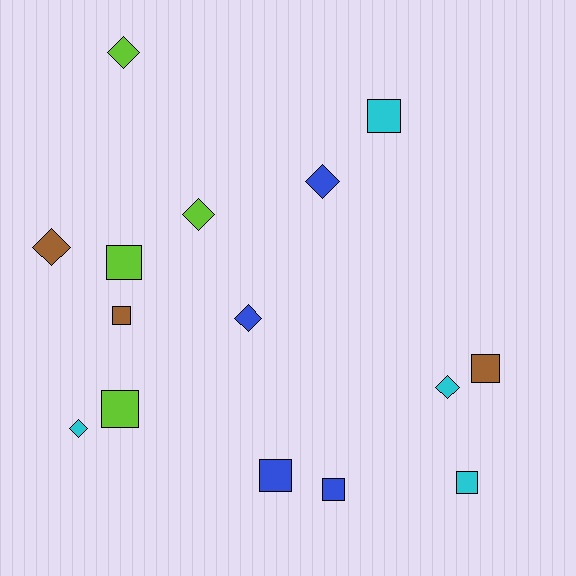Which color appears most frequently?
Blue, with 4 objects.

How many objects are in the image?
There are 15 objects.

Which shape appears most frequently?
Square, with 8 objects.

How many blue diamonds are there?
There are 2 blue diamonds.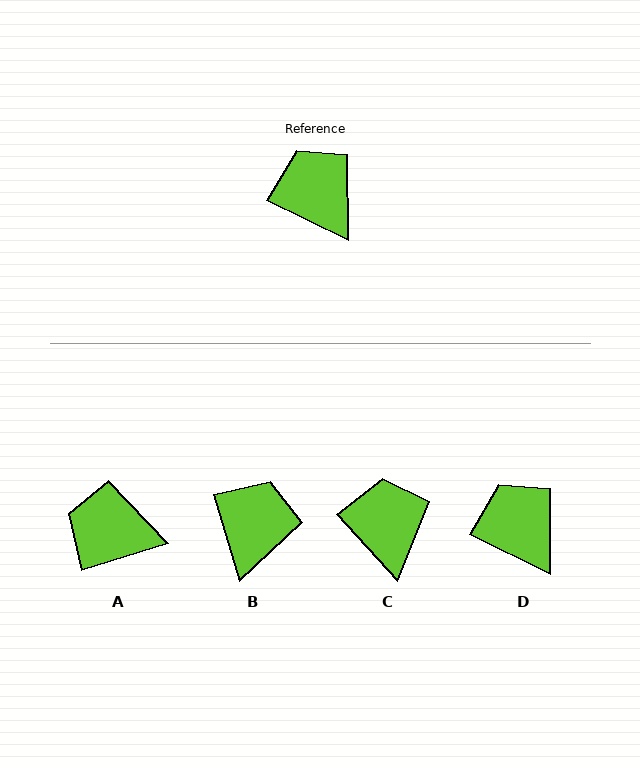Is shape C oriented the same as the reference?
No, it is off by about 22 degrees.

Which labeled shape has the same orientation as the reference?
D.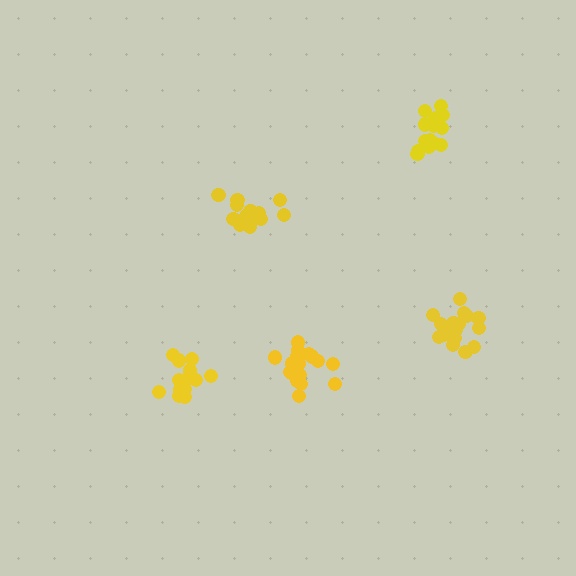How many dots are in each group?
Group 1: 20 dots, Group 2: 15 dots, Group 3: 15 dots, Group 4: 17 dots, Group 5: 21 dots (88 total).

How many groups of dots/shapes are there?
There are 5 groups.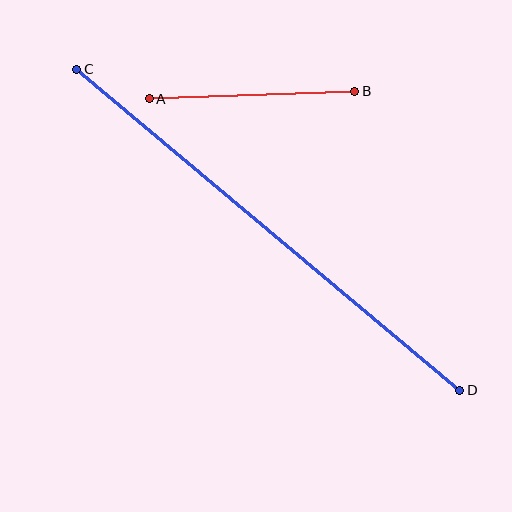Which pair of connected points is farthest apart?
Points C and D are farthest apart.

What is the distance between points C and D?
The distance is approximately 499 pixels.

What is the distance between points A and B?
The distance is approximately 206 pixels.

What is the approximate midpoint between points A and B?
The midpoint is at approximately (252, 95) pixels.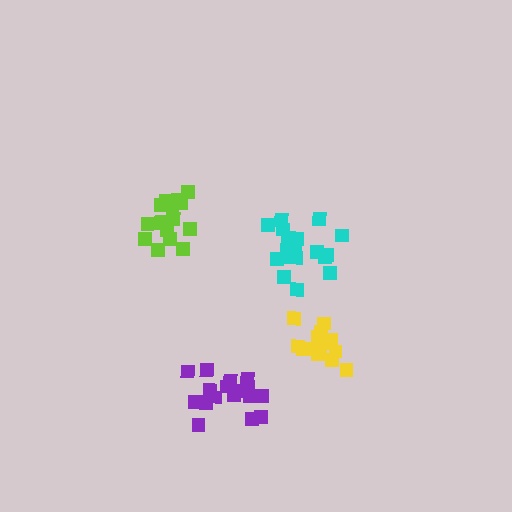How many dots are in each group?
Group 1: 19 dots, Group 2: 16 dots, Group 3: 18 dots, Group 4: 14 dots (67 total).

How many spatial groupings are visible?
There are 4 spatial groupings.